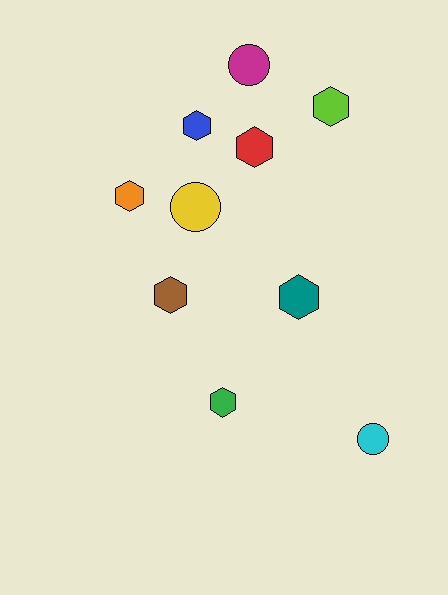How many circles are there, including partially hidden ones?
There are 3 circles.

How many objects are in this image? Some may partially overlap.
There are 10 objects.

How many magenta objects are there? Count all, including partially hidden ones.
There is 1 magenta object.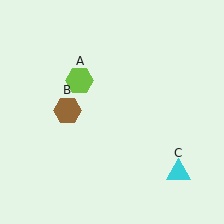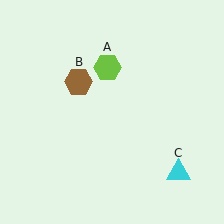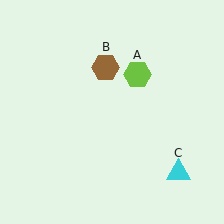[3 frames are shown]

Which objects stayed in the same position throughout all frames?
Cyan triangle (object C) remained stationary.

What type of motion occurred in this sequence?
The lime hexagon (object A), brown hexagon (object B) rotated clockwise around the center of the scene.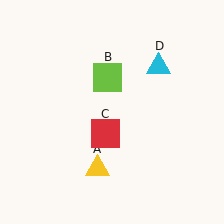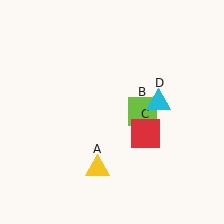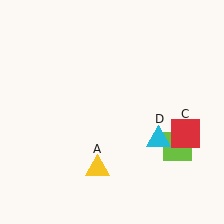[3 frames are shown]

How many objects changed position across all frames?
3 objects changed position: lime square (object B), red square (object C), cyan triangle (object D).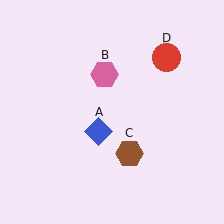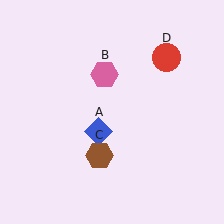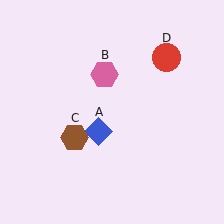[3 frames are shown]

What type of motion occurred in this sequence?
The brown hexagon (object C) rotated clockwise around the center of the scene.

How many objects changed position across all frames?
1 object changed position: brown hexagon (object C).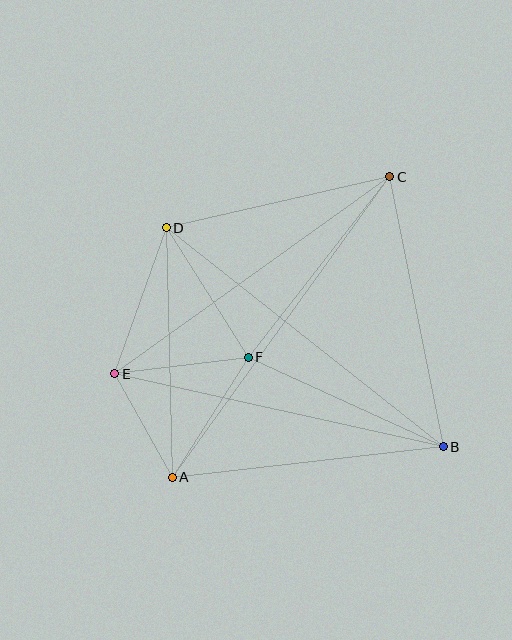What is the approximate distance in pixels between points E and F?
The distance between E and F is approximately 135 pixels.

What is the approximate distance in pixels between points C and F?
The distance between C and F is approximately 229 pixels.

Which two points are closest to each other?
Points A and E are closest to each other.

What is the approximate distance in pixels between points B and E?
The distance between B and E is approximately 336 pixels.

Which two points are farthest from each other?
Points A and C are farthest from each other.